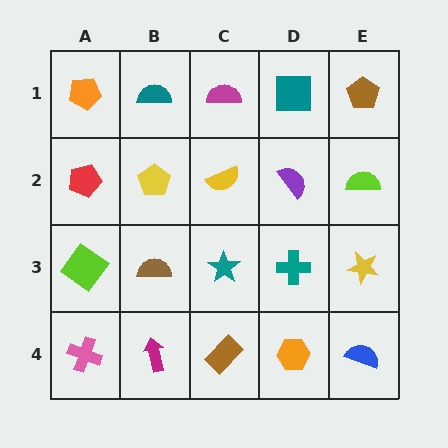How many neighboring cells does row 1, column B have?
3.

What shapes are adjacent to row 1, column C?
A yellow semicircle (row 2, column C), a teal semicircle (row 1, column B), a teal square (row 1, column D).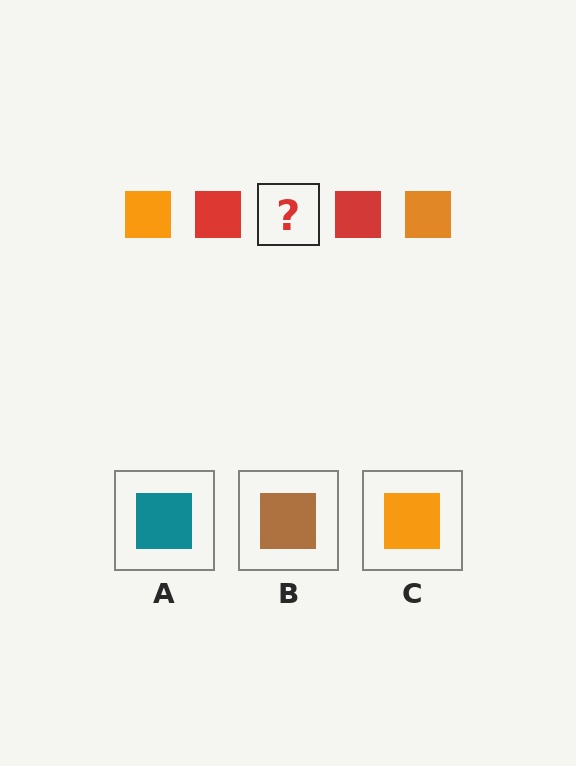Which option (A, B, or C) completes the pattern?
C.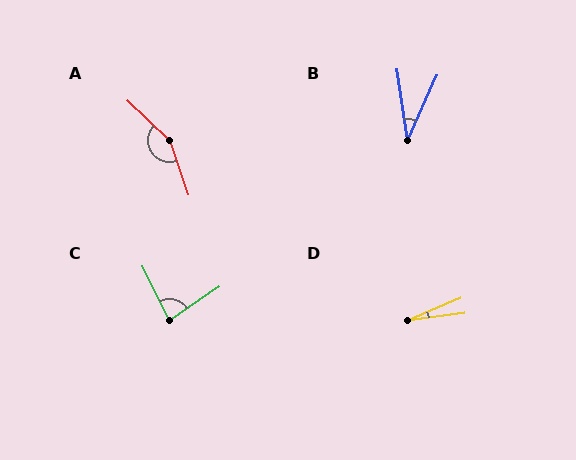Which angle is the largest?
A, at approximately 152 degrees.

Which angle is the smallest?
D, at approximately 15 degrees.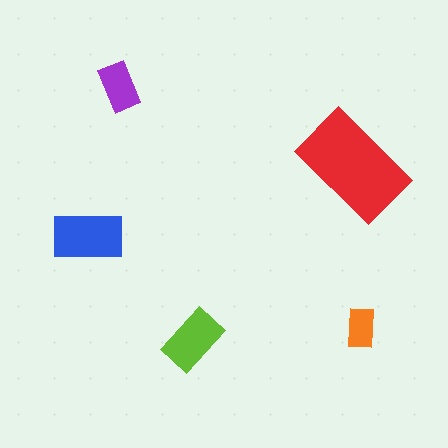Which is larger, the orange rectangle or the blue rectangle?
The blue one.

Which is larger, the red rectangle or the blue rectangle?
The red one.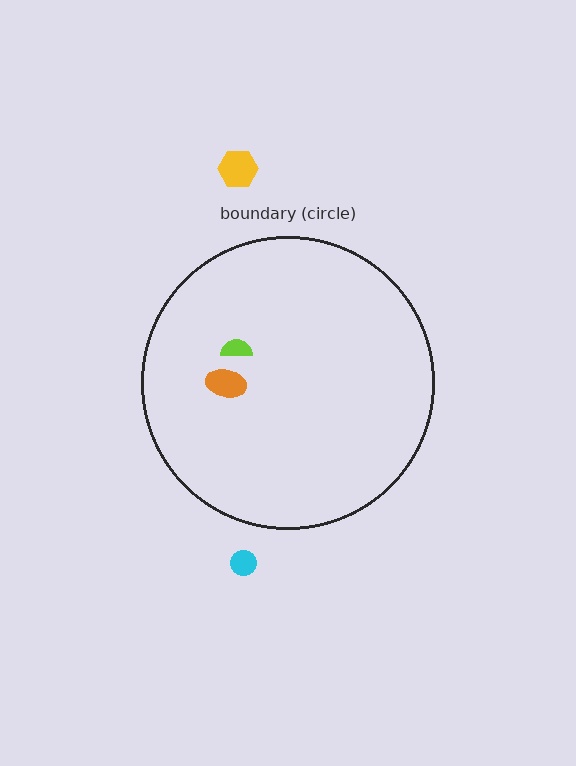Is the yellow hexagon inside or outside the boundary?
Outside.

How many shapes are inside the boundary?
2 inside, 2 outside.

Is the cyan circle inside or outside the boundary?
Outside.